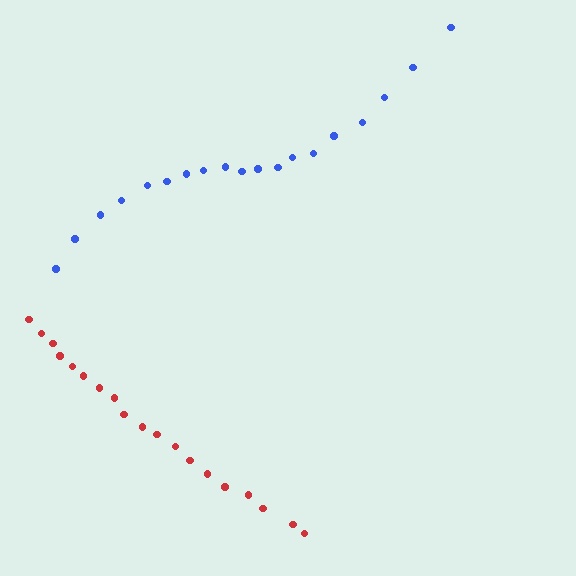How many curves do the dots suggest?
There are 2 distinct paths.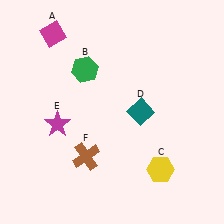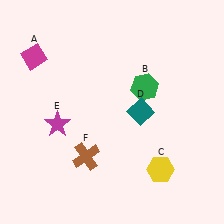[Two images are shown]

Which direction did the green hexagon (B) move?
The green hexagon (B) moved right.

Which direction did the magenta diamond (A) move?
The magenta diamond (A) moved down.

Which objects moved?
The objects that moved are: the magenta diamond (A), the green hexagon (B).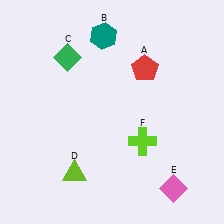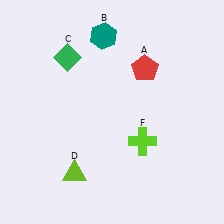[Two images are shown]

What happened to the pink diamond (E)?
The pink diamond (E) was removed in Image 2. It was in the bottom-right area of Image 1.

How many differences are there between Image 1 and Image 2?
There is 1 difference between the two images.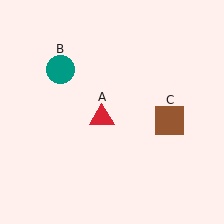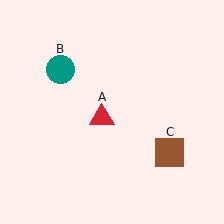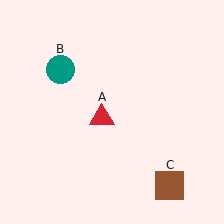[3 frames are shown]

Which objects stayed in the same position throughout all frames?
Red triangle (object A) and teal circle (object B) remained stationary.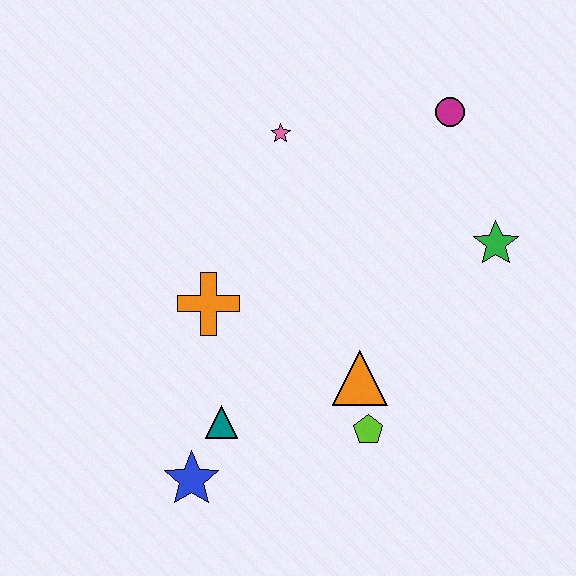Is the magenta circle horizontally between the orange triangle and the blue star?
No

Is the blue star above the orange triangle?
No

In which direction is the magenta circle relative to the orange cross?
The magenta circle is to the right of the orange cross.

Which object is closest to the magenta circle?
The green star is closest to the magenta circle.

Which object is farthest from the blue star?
The magenta circle is farthest from the blue star.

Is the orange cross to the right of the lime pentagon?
No